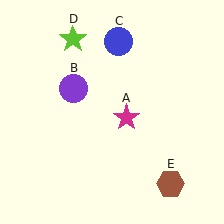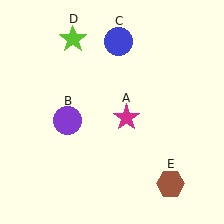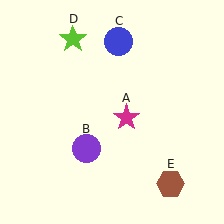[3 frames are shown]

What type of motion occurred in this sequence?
The purple circle (object B) rotated counterclockwise around the center of the scene.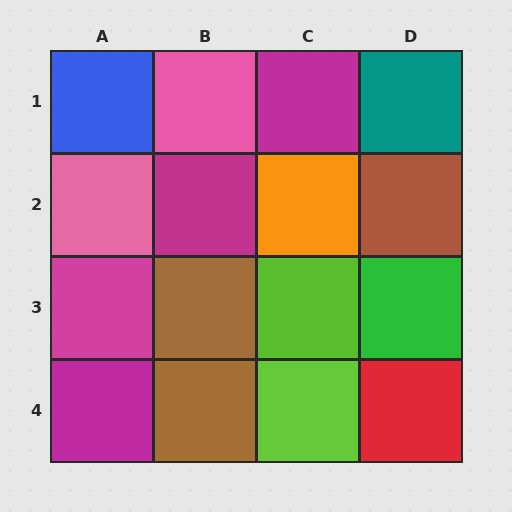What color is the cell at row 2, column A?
Pink.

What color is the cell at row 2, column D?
Brown.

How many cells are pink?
2 cells are pink.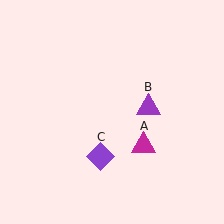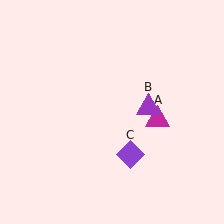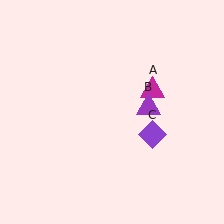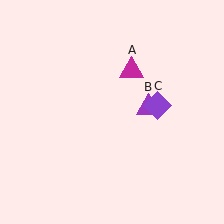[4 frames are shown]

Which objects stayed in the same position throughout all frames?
Purple triangle (object B) remained stationary.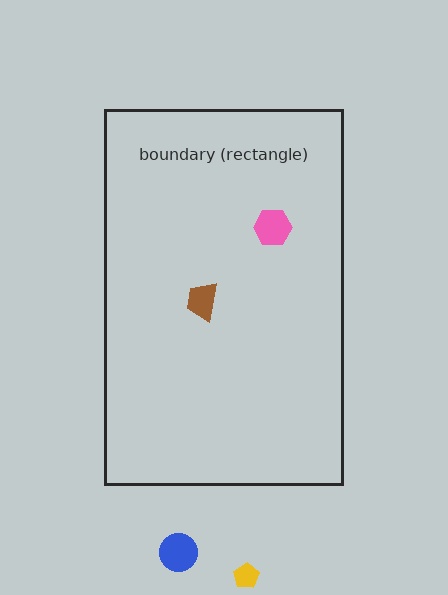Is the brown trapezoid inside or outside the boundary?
Inside.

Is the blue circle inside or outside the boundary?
Outside.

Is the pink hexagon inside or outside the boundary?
Inside.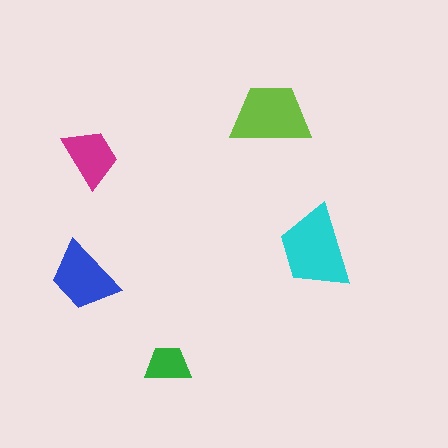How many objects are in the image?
There are 5 objects in the image.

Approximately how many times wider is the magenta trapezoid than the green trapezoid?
About 1.5 times wider.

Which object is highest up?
The lime trapezoid is topmost.